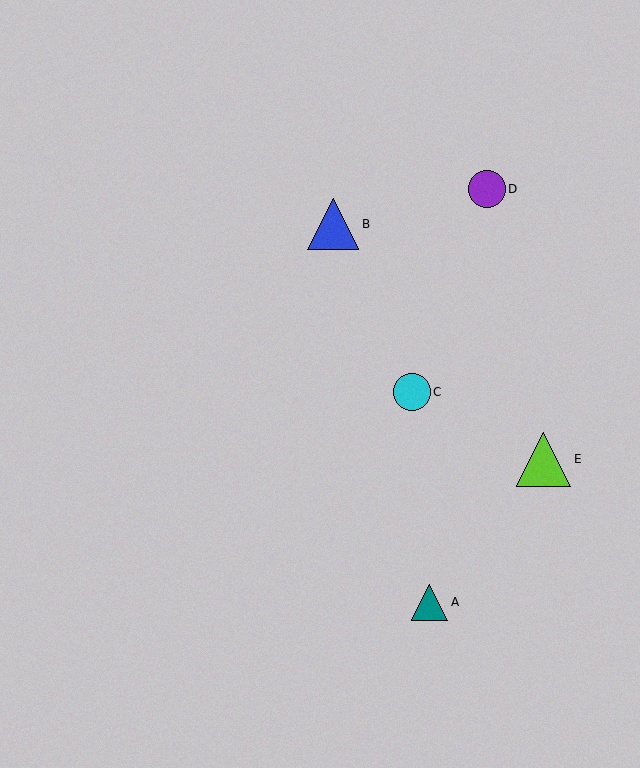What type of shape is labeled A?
Shape A is a teal triangle.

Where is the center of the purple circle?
The center of the purple circle is at (487, 189).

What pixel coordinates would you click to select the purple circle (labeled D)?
Click at (487, 189) to select the purple circle D.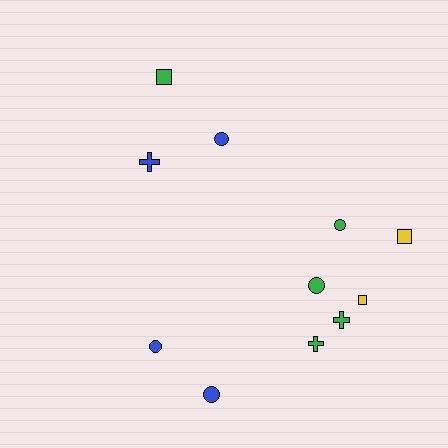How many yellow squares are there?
There are 2 yellow squares.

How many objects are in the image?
There are 11 objects.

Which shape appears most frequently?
Circle, with 5 objects.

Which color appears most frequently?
Green, with 5 objects.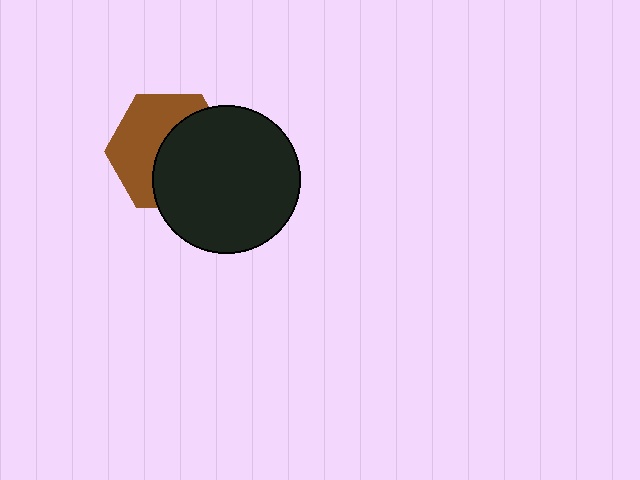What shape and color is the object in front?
The object in front is a black circle.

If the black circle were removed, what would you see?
You would see the complete brown hexagon.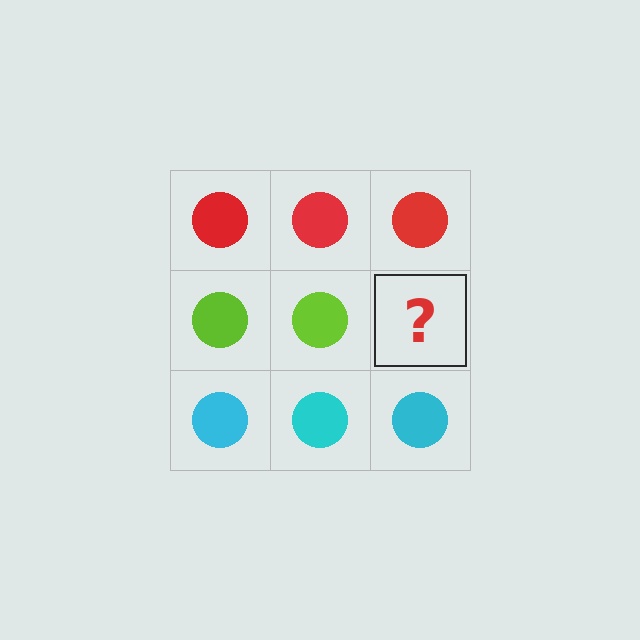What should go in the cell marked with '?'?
The missing cell should contain a lime circle.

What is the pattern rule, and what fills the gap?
The rule is that each row has a consistent color. The gap should be filled with a lime circle.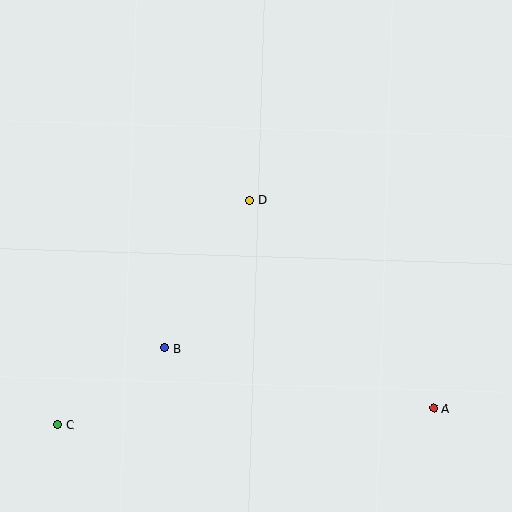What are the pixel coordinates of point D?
Point D is at (249, 200).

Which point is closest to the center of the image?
Point D at (249, 200) is closest to the center.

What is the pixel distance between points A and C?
The distance between A and C is 376 pixels.